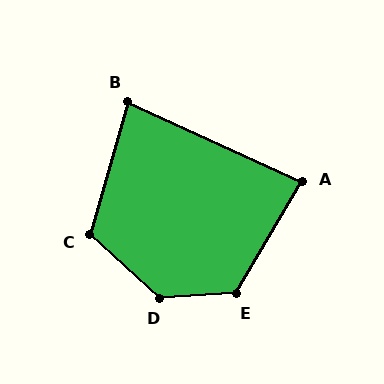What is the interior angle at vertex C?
Approximately 116 degrees (obtuse).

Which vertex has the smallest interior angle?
B, at approximately 81 degrees.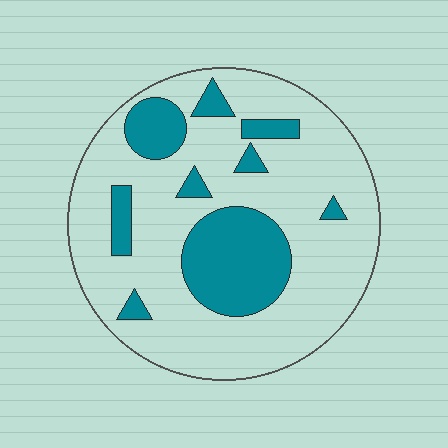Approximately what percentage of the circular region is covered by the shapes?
Approximately 25%.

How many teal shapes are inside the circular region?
9.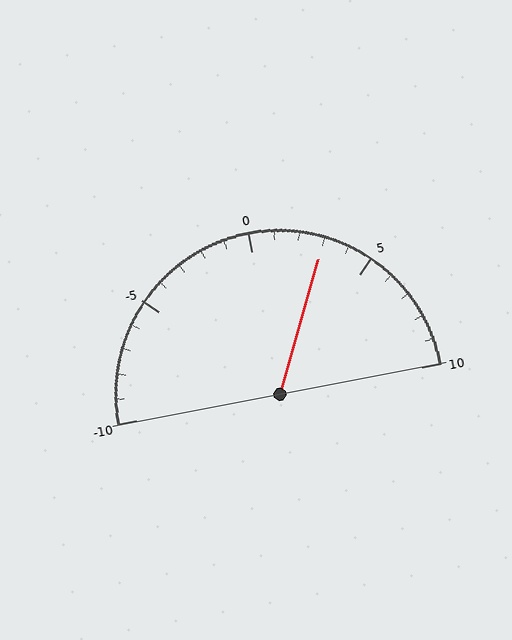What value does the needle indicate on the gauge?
The needle indicates approximately 3.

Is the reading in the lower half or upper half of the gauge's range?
The reading is in the upper half of the range (-10 to 10).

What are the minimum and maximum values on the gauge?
The gauge ranges from -10 to 10.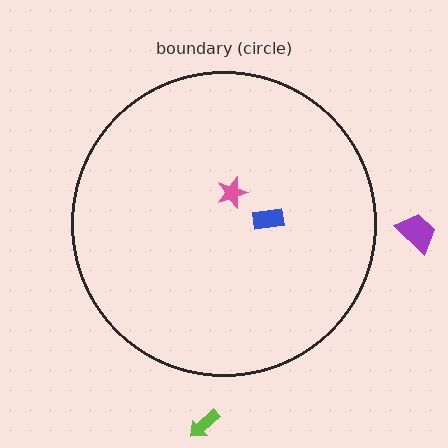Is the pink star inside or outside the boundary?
Inside.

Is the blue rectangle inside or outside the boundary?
Inside.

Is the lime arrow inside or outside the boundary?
Outside.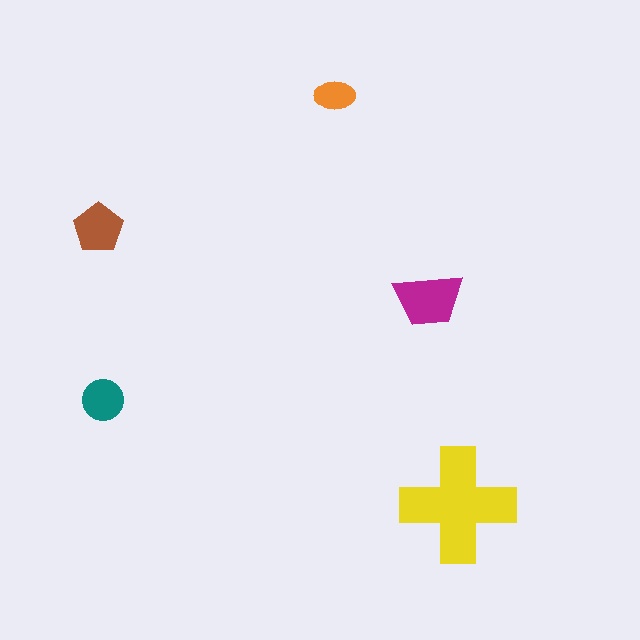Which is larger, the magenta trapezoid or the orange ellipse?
The magenta trapezoid.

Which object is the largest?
The yellow cross.